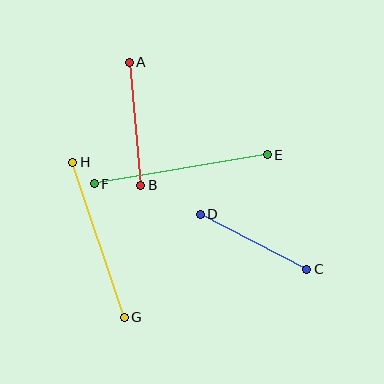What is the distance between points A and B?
The distance is approximately 123 pixels.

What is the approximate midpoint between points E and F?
The midpoint is at approximately (181, 169) pixels.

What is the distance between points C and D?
The distance is approximately 120 pixels.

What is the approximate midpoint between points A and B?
The midpoint is at approximately (135, 124) pixels.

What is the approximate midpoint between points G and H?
The midpoint is at approximately (98, 240) pixels.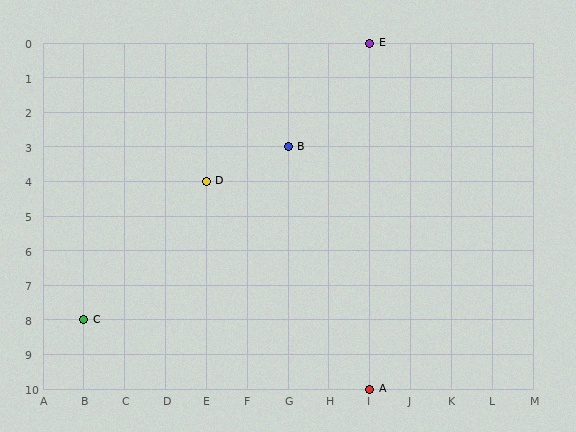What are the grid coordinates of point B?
Point B is at grid coordinates (G, 3).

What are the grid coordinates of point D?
Point D is at grid coordinates (E, 4).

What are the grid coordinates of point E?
Point E is at grid coordinates (I, 0).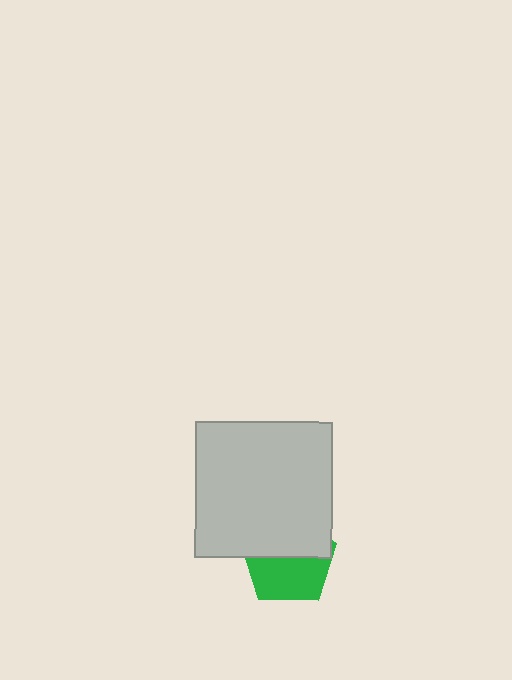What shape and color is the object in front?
The object in front is a light gray square.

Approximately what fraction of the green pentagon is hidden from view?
Roughly 49% of the green pentagon is hidden behind the light gray square.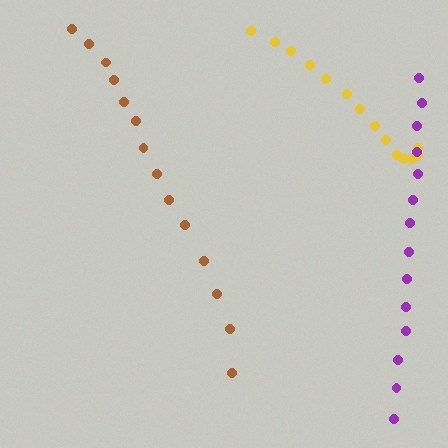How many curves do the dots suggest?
There are 3 distinct paths.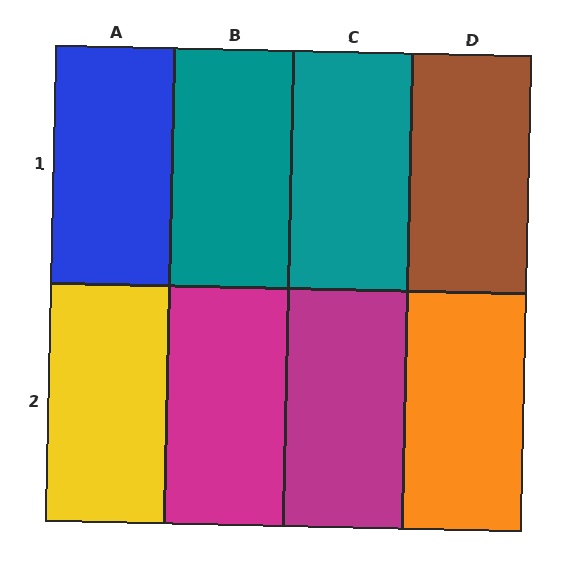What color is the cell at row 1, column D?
Brown.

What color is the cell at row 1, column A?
Blue.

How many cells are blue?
1 cell is blue.